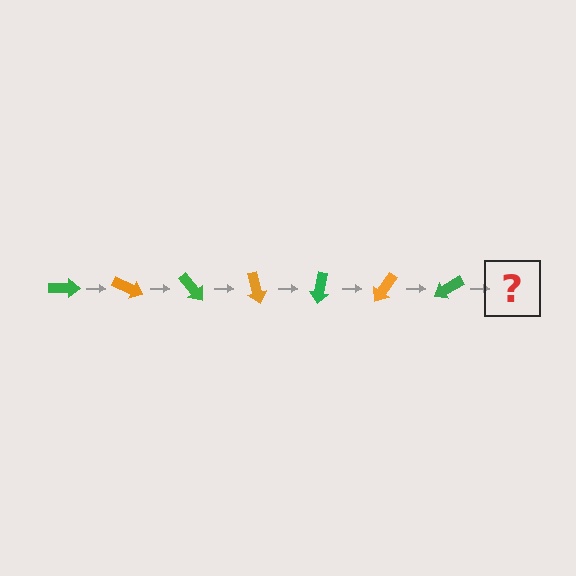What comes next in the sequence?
The next element should be an orange arrow, rotated 175 degrees from the start.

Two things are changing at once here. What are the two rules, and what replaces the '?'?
The two rules are that it rotates 25 degrees each step and the color cycles through green and orange. The '?' should be an orange arrow, rotated 175 degrees from the start.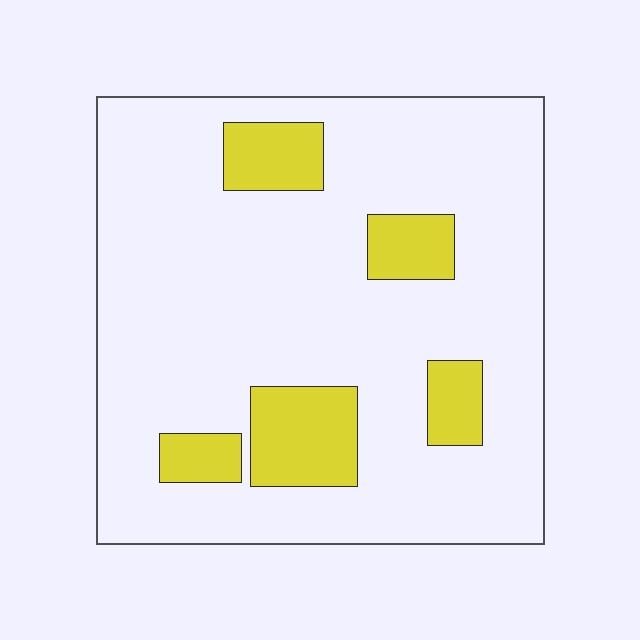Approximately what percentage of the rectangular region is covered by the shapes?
Approximately 15%.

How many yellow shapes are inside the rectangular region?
5.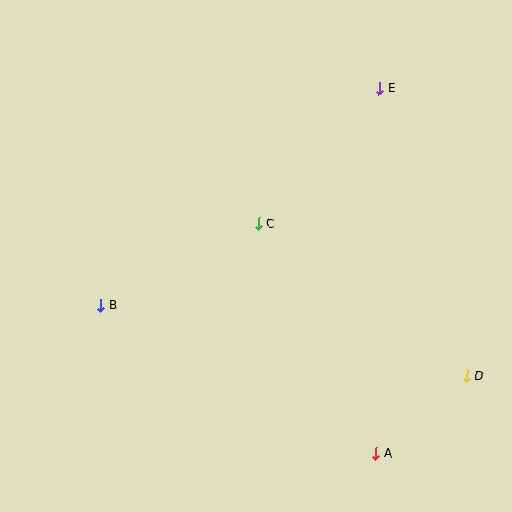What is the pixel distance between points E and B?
The distance between E and B is 353 pixels.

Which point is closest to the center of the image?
Point C at (259, 223) is closest to the center.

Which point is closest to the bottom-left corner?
Point B is closest to the bottom-left corner.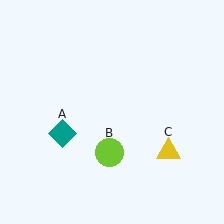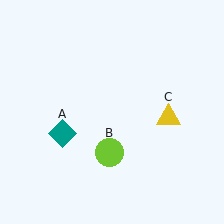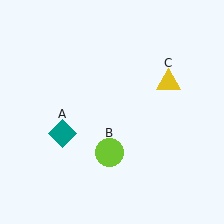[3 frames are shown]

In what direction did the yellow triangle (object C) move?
The yellow triangle (object C) moved up.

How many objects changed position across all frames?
1 object changed position: yellow triangle (object C).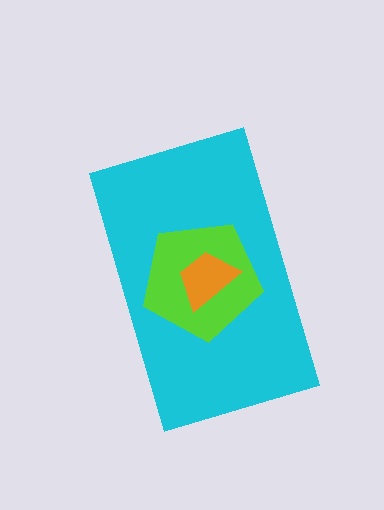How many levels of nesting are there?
3.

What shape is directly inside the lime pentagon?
The orange trapezoid.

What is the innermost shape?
The orange trapezoid.